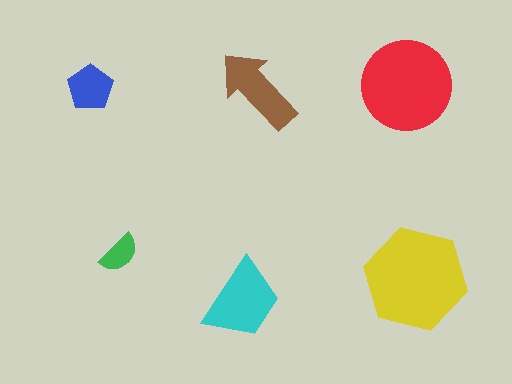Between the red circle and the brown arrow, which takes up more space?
The red circle.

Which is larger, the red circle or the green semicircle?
The red circle.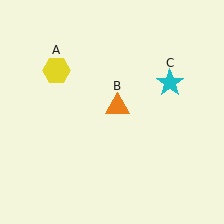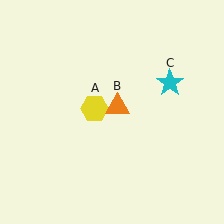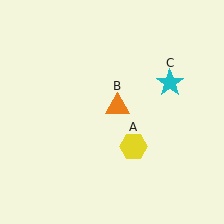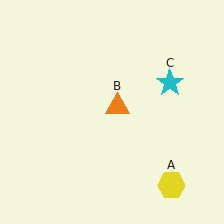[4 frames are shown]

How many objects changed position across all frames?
1 object changed position: yellow hexagon (object A).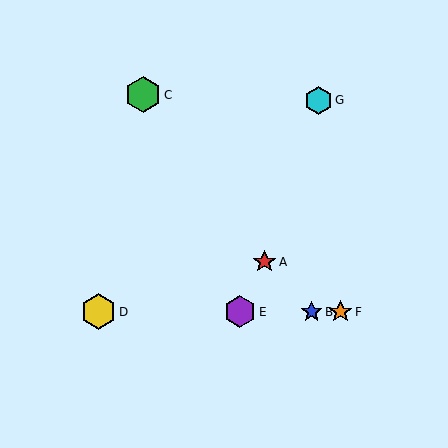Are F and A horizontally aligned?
No, F is at y≈312 and A is at y≈262.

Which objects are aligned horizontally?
Objects B, D, E, F are aligned horizontally.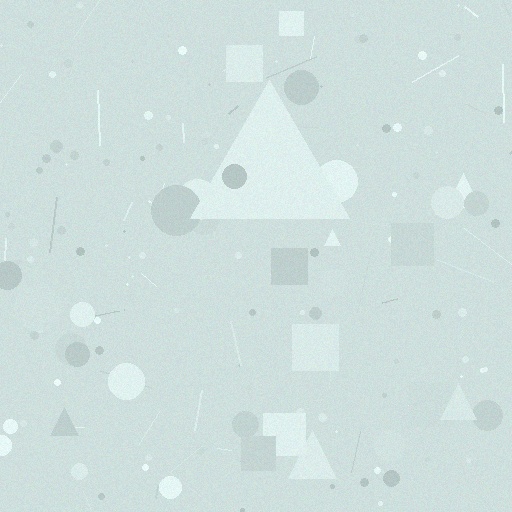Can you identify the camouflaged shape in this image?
The camouflaged shape is a triangle.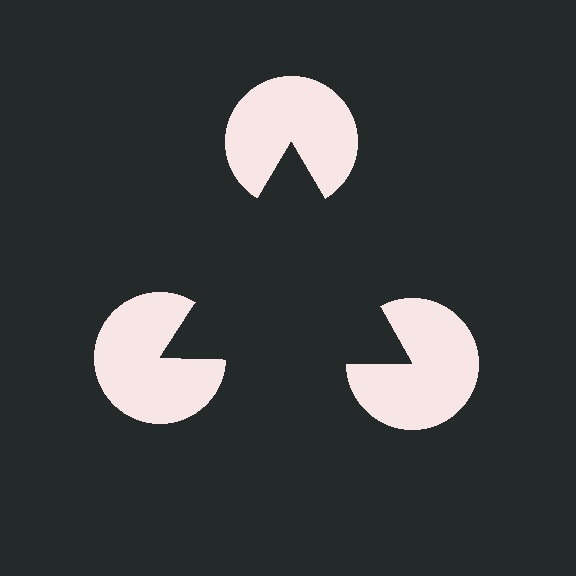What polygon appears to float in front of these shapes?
An illusory triangle — its edges are inferred from the aligned wedge cuts in the pac-man discs, not physically drawn.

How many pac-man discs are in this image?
There are 3 — one at each vertex of the illusory triangle.